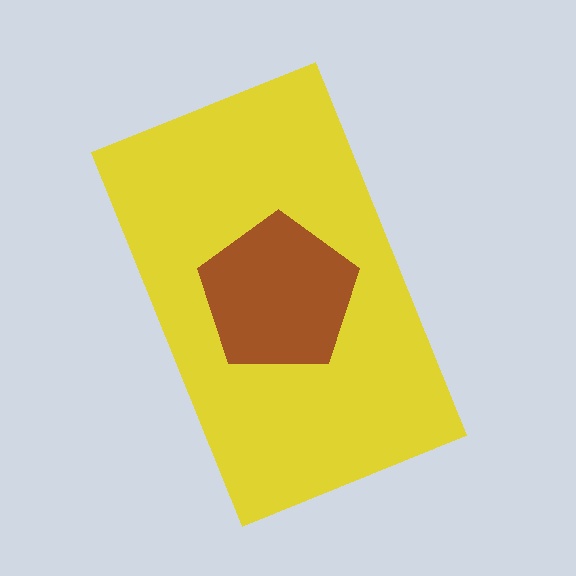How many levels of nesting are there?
2.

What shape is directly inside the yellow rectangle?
The brown pentagon.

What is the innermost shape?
The brown pentagon.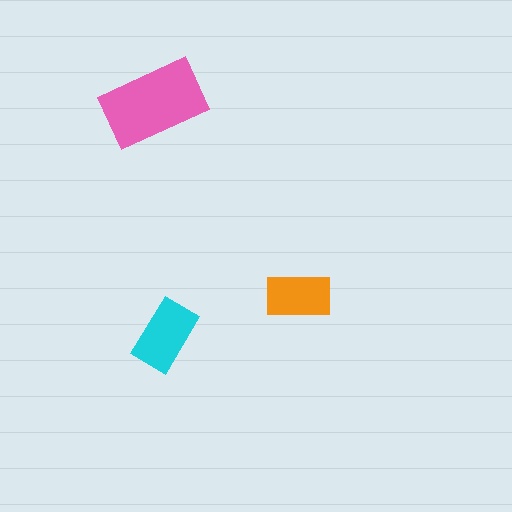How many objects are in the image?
There are 3 objects in the image.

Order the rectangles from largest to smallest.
the pink one, the cyan one, the orange one.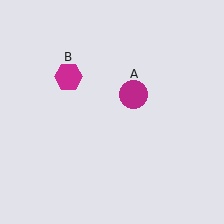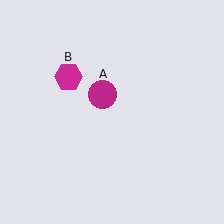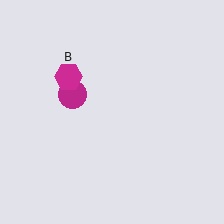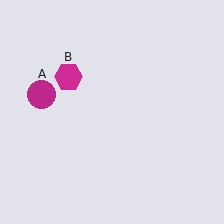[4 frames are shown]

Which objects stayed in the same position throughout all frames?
Magenta hexagon (object B) remained stationary.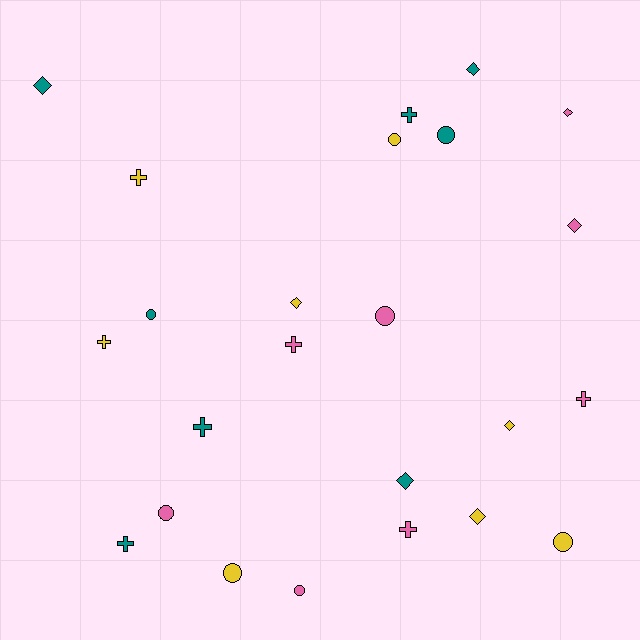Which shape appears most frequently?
Diamond, with 8 objects.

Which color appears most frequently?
Teal, with 8 objects.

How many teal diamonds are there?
There are 3 teal diamonds.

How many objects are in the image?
There are 24 objects.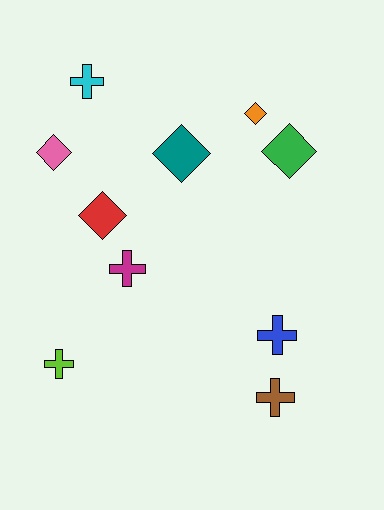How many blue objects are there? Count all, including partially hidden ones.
There is 1 blue object.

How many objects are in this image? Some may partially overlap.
There are 10 objects.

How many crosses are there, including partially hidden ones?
There are 5 crosses.